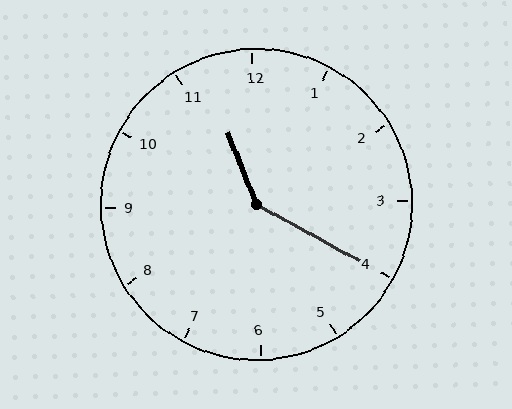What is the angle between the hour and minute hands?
Approximately 140 degrees.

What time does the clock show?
11:20.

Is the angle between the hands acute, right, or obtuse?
It is obtuse.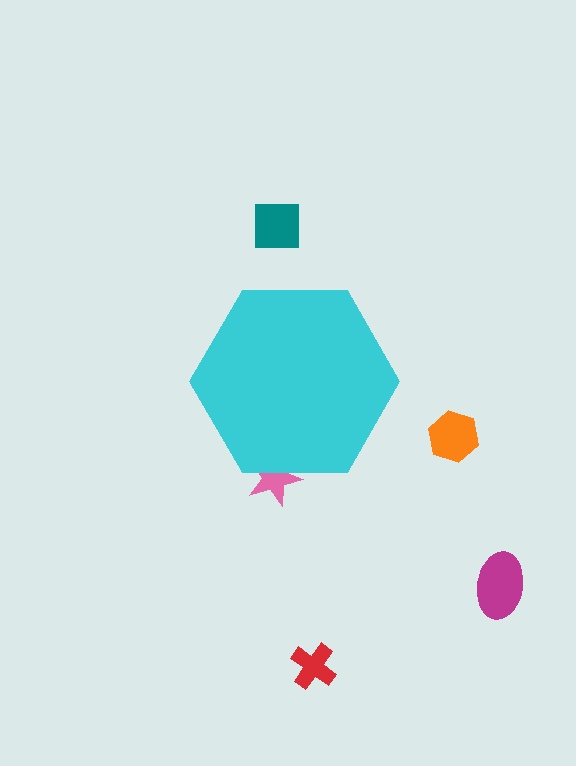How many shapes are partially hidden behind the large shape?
1 shape is partially hidden.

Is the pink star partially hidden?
Yes, the pink star is partially hidden behind the cyan hexagon.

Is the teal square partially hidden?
No, the teal square is fully visible.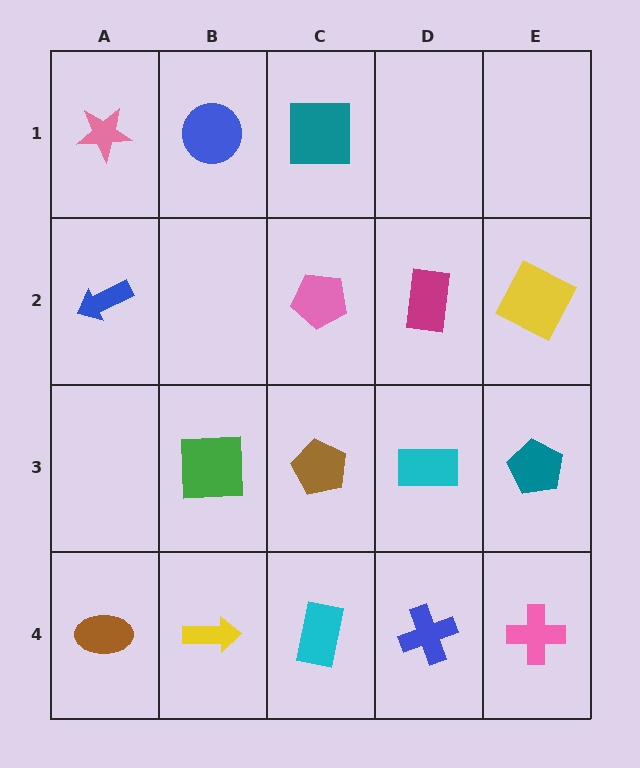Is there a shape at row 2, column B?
No, that cell is empty.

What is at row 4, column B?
A yellow arrow.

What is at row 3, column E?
A teal pentagon.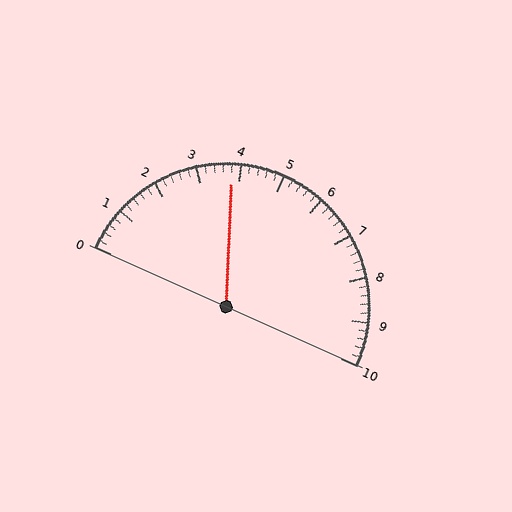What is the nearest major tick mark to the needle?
The nearest major tick mark is 4.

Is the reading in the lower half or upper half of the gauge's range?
The reading is in the lower half of the range (0 to 10).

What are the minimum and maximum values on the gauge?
The gauge ranges from 0 to 10.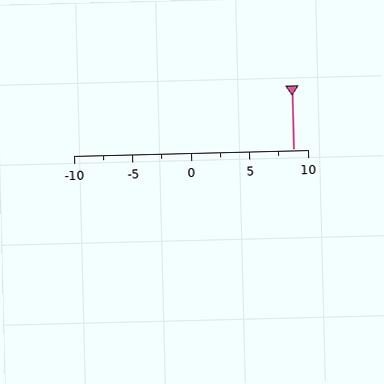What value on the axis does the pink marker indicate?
The marker indicates approximately 8.8.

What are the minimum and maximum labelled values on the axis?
The axis runs from -10 to 10.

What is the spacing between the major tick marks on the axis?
The major ticks are spaced 5 apart.